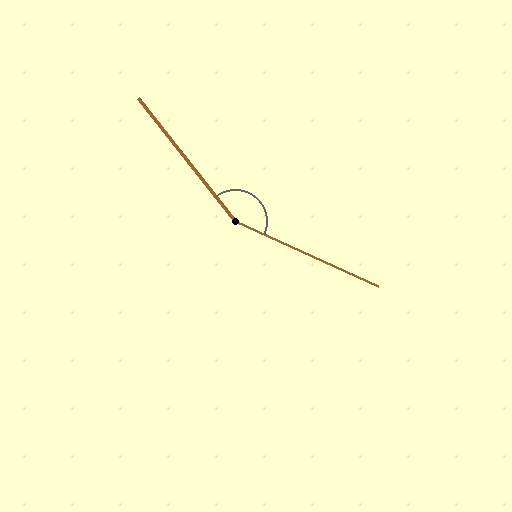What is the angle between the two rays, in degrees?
Approximately 153 degrees.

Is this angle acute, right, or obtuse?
It is obtuse.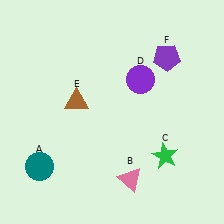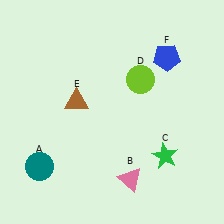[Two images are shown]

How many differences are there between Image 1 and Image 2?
There are 2 differences between the two images.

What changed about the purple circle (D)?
In Image 1, D is purple. In Image 2, it changed to lime.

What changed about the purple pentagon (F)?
In Image 1, F is purple. In Image 2, it changed to blue.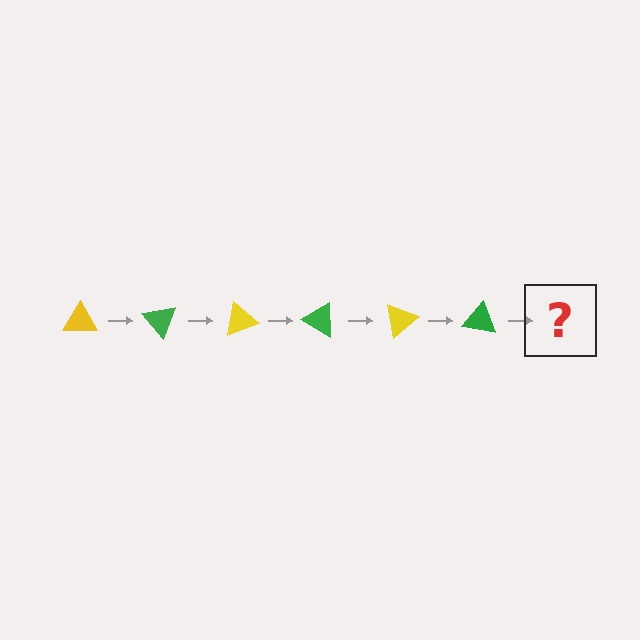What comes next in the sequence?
The next element should be a yellow triangle, rotated 300 degrees from the start.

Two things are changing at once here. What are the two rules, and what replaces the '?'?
The two rules are that it rotates 50 degrees each step and the color cycles through yellow and green. The '?' should be a yellow triangle, rotated 300 degrees from the start.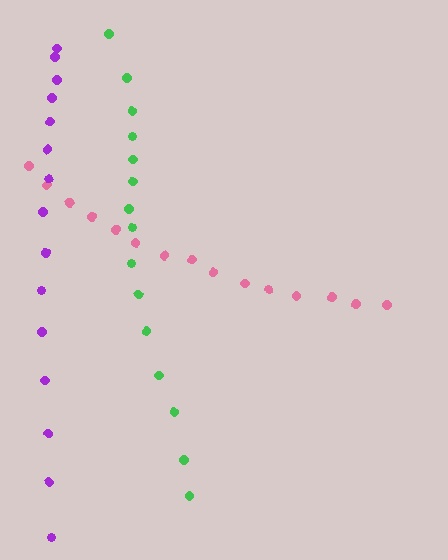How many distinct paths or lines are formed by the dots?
There are 3 distinct paths.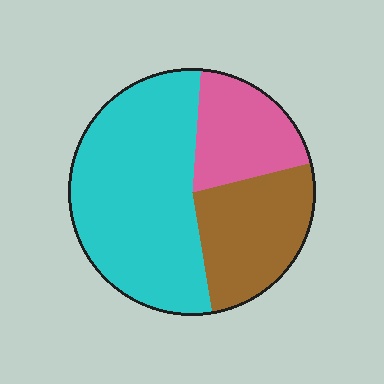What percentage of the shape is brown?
Brown takes up about one quarter (1/4) of the shape.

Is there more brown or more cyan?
Cyan.